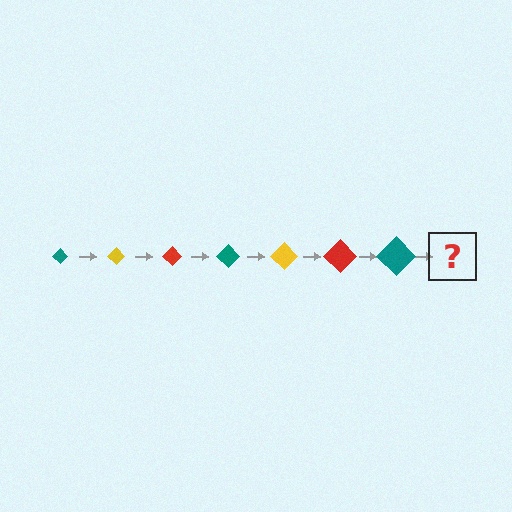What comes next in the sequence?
The next element should be a yellow diamond, larger than the previous one.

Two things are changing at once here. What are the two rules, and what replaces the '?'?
The two rules are that the diamond grows larger each step and the color cycles through teal, yellow, and red. The '?' should be a yellow diamond, larger than the previous one.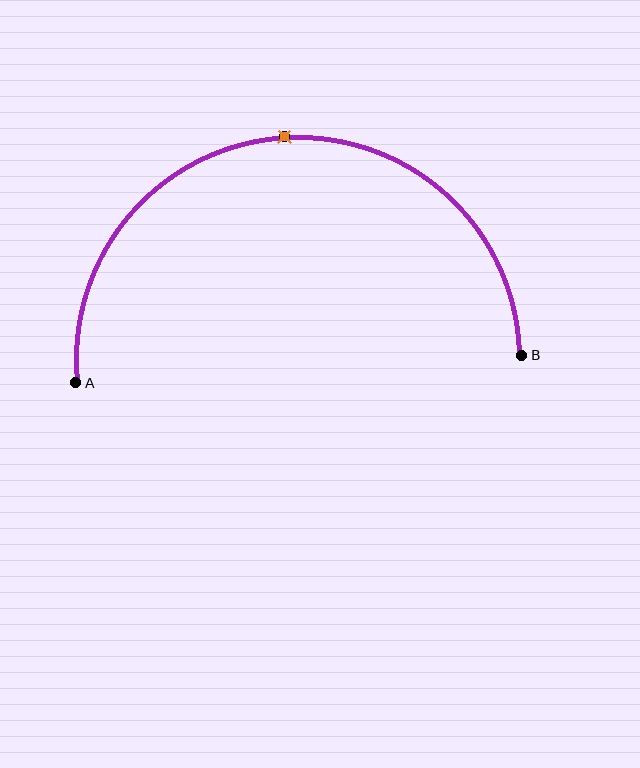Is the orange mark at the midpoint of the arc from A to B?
Yes. The orange mark lies on the arc at equal arc-length from both A and B — it is the arc midpoint.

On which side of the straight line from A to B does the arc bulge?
The arc bulges above the straight line connecting A and B.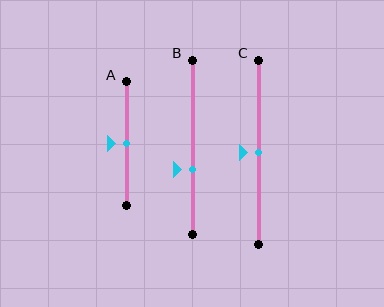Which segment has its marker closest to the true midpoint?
Segment A has its marker closest to the true midpoint.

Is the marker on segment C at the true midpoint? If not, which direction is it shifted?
Yes, the marker on segment C is at the true midpoint.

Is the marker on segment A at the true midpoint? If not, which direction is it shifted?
Yes, the marker on segment A is at the true midpoint.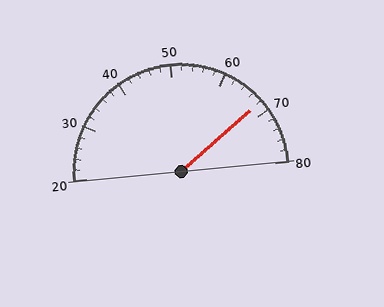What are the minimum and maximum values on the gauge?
The gauge ranges from 20 to 80.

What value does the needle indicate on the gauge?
The needle indicates approximately 68.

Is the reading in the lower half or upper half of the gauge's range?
The reading is in the upper half of the range (20 to 80).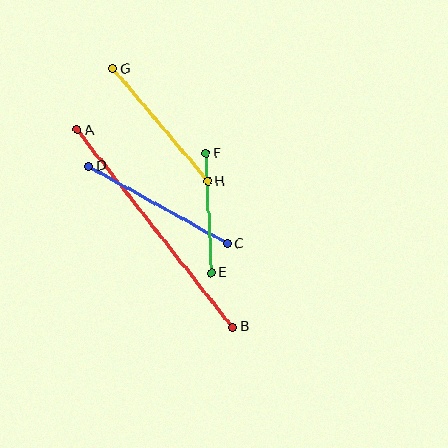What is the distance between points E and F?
The distance is approximately 120 pixels.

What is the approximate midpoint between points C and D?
The midpoint is at approximately (158, 205) pixels.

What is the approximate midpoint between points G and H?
The midpoint is at approximately (160, 125) pixels.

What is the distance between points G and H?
The distance is approximately 147 pixels.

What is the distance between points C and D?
The distance is approximately 158 pixels.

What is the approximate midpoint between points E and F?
The midpoint is at approximately (209, 213) pixels.